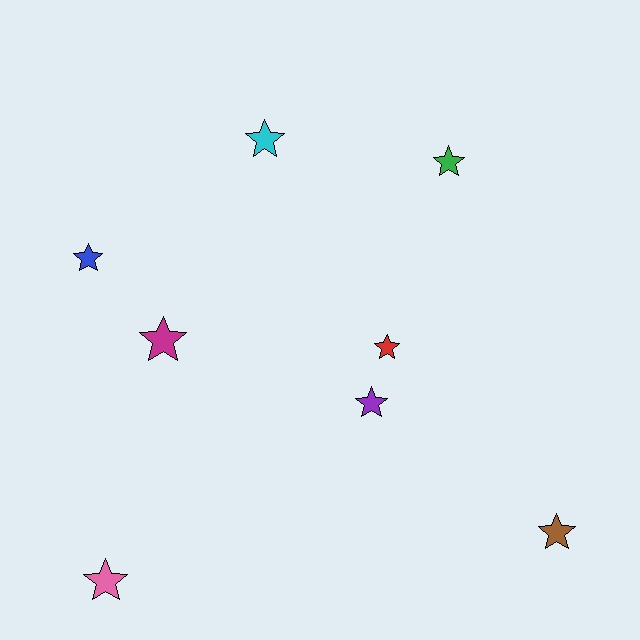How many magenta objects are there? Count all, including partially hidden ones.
There is 1 magenta object.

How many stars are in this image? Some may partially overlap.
There are 8 stars.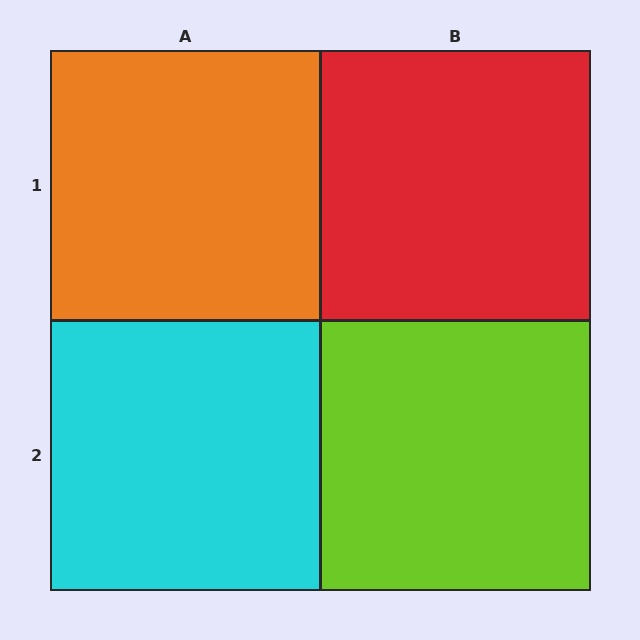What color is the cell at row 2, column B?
Lime.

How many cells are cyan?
1 cell is cyan.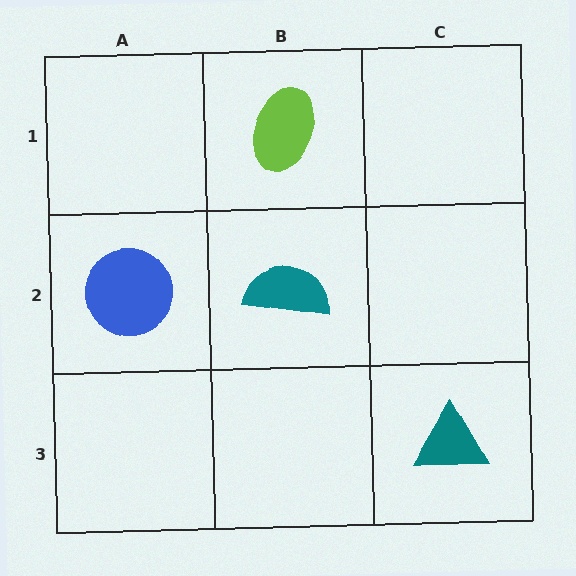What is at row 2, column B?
A teal semicircle.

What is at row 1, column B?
A lime ellipse.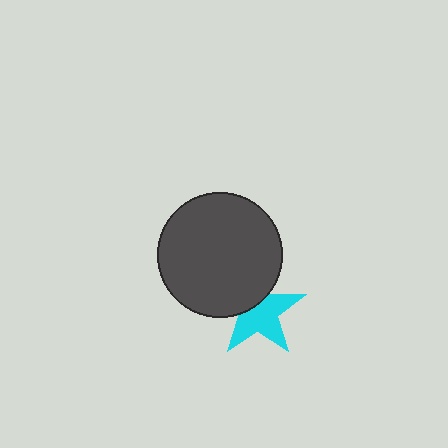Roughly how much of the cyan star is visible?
About half of it is visible (roughly 63%).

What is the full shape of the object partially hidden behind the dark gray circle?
The partially hidden object is a cyan star.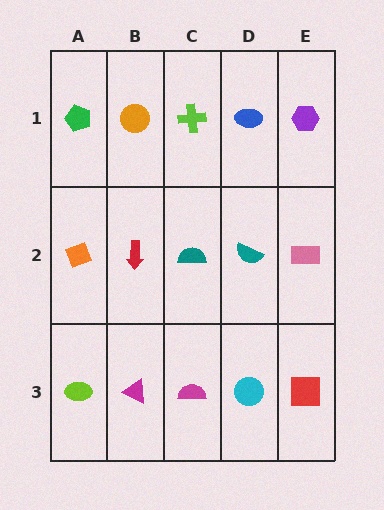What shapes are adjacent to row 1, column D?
A teal semicircle (row 2, column D), a lime cross (row 1, column C), a purple hexagon (row 1, column E).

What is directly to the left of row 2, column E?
A teal semicircle.